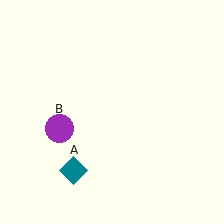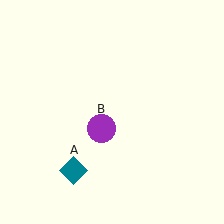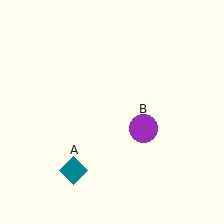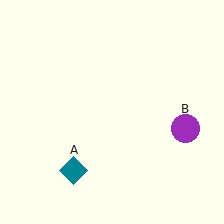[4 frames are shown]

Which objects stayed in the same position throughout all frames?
Teal diamond (object A) remained stationary.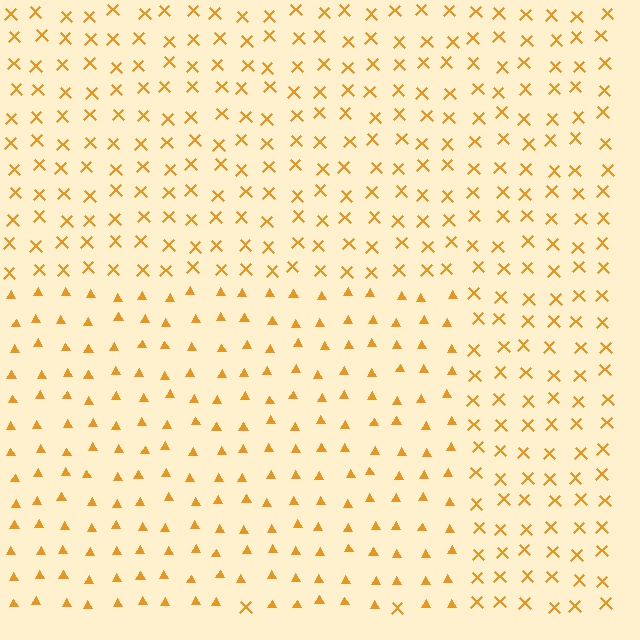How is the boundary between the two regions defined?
The boundary is defined by a change in element shape: triangles inside vs. X marks outside. All elements share the same color and spacing.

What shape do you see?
I see a rectangle.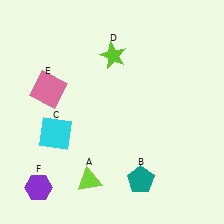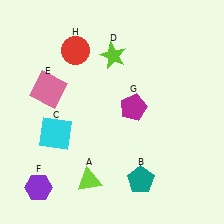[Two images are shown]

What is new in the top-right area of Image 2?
A magenta pentagon (G) was added in the top-right area of Image 2.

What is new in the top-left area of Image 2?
A red circle (H) was added in the top-left area of Image 2.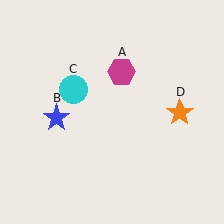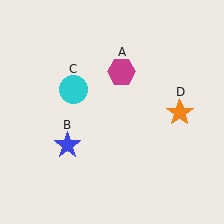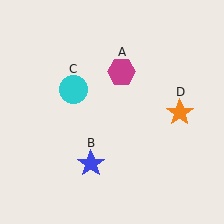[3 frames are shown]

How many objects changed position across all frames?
1 object changed position: blue star (object B).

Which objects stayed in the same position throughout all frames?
Magenta hexagon (object A) and cyan circle (object C) and orange star (object D) remained stationary.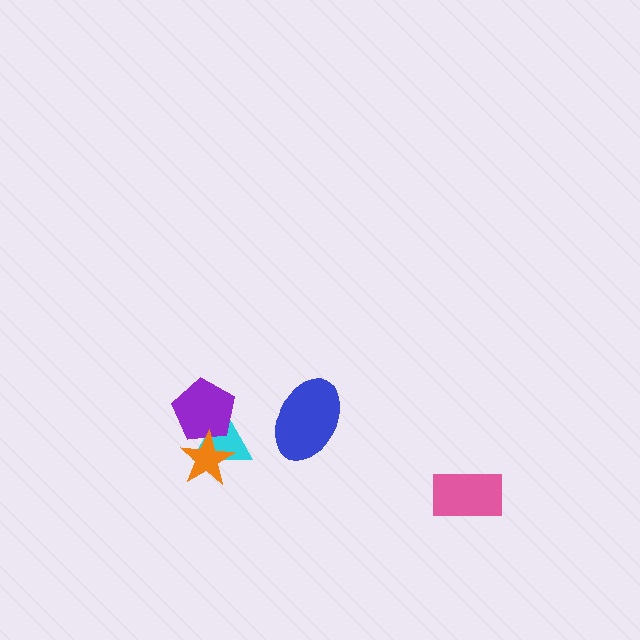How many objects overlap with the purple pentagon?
2 objects overlap with the purple pentagon.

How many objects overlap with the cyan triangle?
2 objects overlap with the cyan triangle.